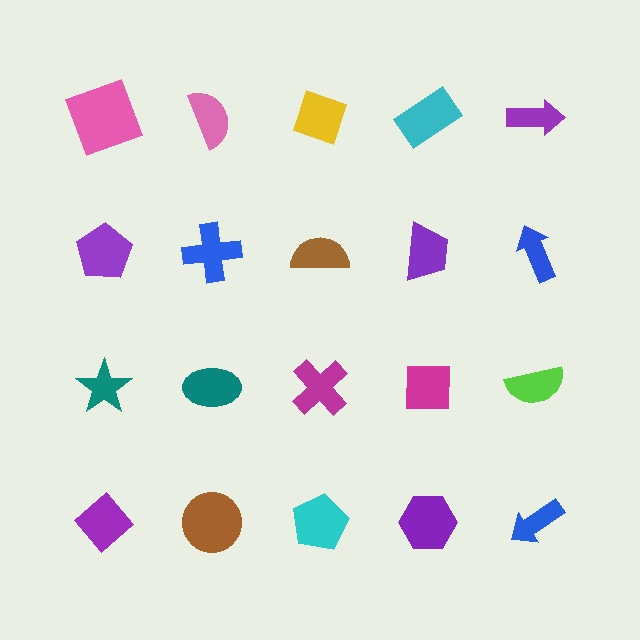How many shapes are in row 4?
5 shapes.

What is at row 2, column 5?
A blue arrow.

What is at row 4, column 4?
A purple hexagon.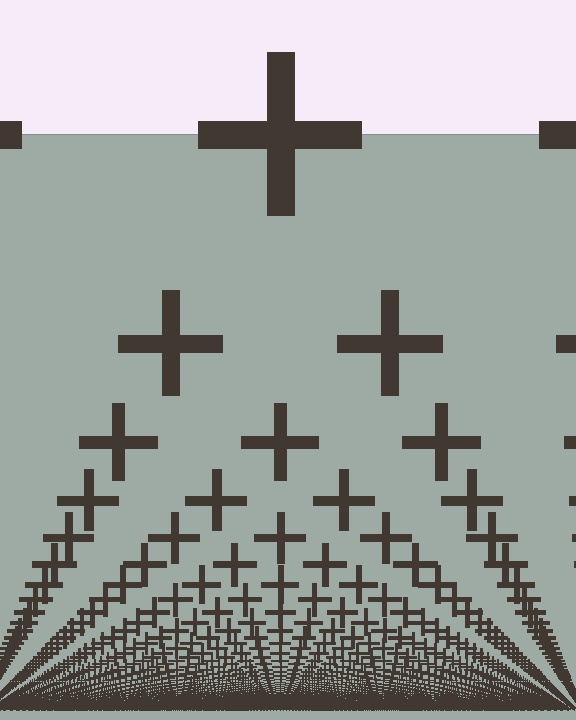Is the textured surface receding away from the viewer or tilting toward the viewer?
The surface appears to tilt toward the viewer. Texture elements get larger and sparser toward the top.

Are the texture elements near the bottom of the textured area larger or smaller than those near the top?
Smaller. The gradient is inverted — elements near the bottom are smaller and denser.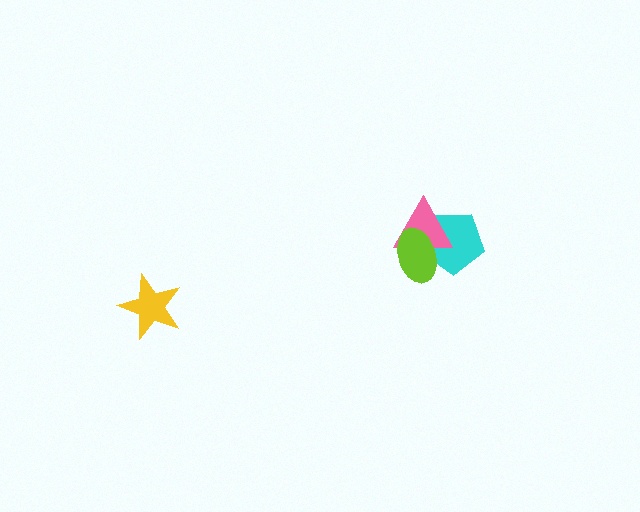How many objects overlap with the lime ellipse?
2 objects overlap with the lime ellipse.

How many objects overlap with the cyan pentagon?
2 objects overlap with the cyan pentagon.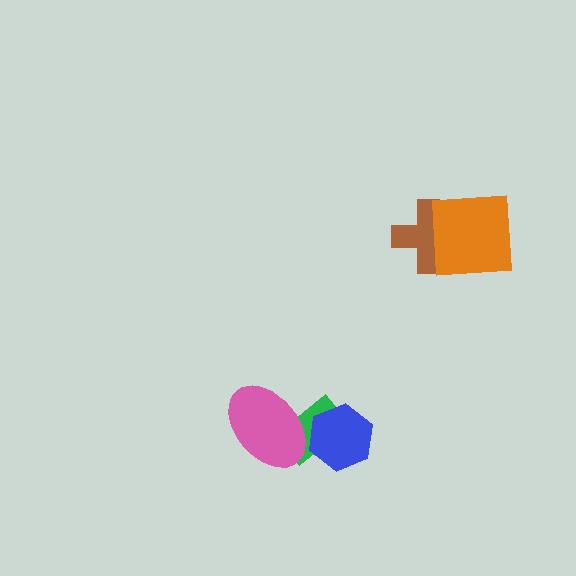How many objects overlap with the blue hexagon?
1 object overlaps with the blue hexagon.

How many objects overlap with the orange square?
1 object overlaps with the orange square.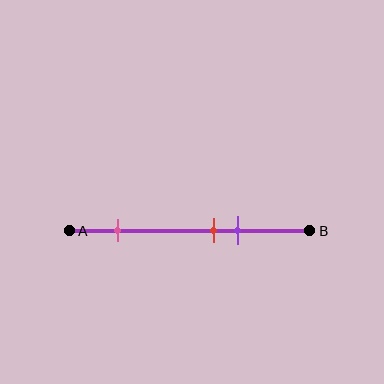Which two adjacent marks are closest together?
The red and purple marks are the closest adjacent pair.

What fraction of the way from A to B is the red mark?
The red mark is approximately 60% (0.6) of the way from A to B.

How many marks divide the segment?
There are 3 marks dividing the segment.